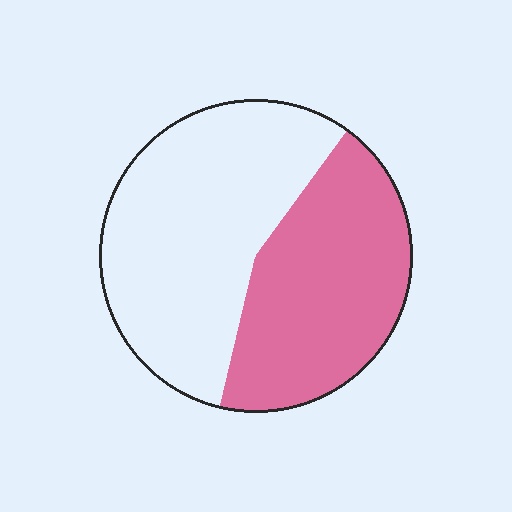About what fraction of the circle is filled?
About two fifths (2/5).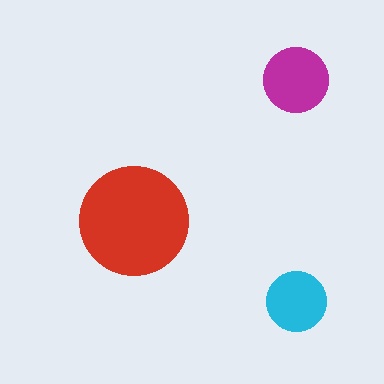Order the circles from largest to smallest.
the red one, the magenta one, the cyan one.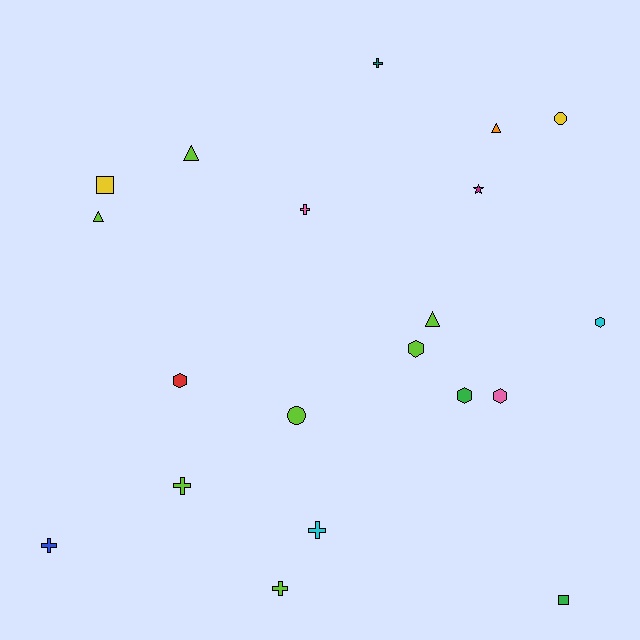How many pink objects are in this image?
There are 2 pink objects.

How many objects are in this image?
There are 20 objects.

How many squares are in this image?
There are 2 squares.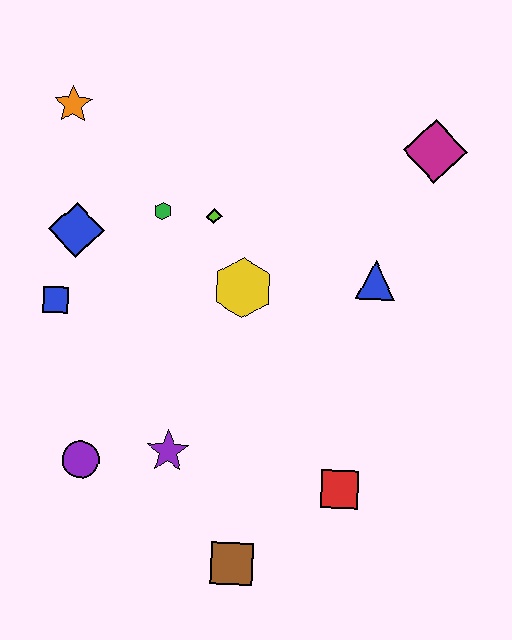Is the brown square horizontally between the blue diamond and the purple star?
No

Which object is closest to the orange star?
The blue diamond is closest to the orange star.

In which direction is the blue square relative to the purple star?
The blue square is above the purple star.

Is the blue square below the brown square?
No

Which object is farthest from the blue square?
The magenta diamond is farthest from the blue square.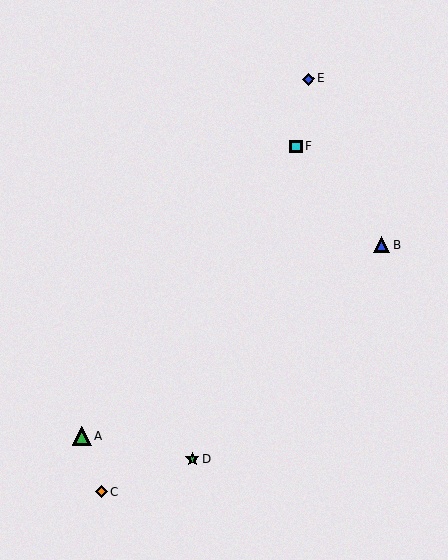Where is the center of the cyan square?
The center of the cyan square is at (296, 146).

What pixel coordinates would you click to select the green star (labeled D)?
Click at (192, 459) to select the green star D.